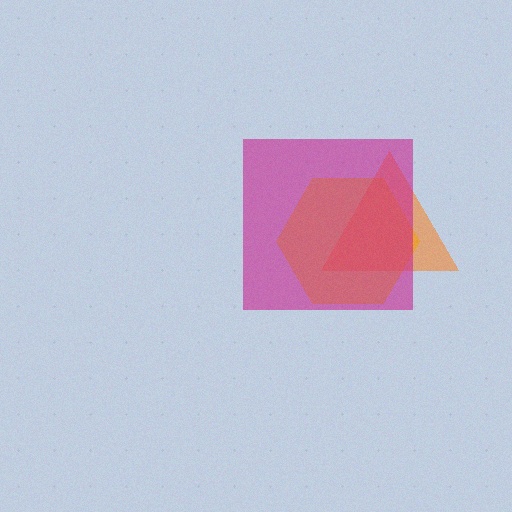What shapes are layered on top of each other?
The layered shapes are: a yellow hexagon, an orange triangle, a magenta square.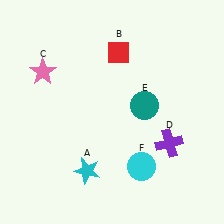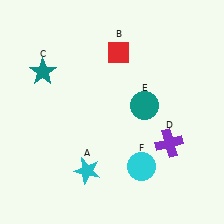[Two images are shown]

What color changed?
The star (C) changed from pink in Image 1 to teal in Image 2.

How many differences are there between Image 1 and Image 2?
There is 1 difference between the two images.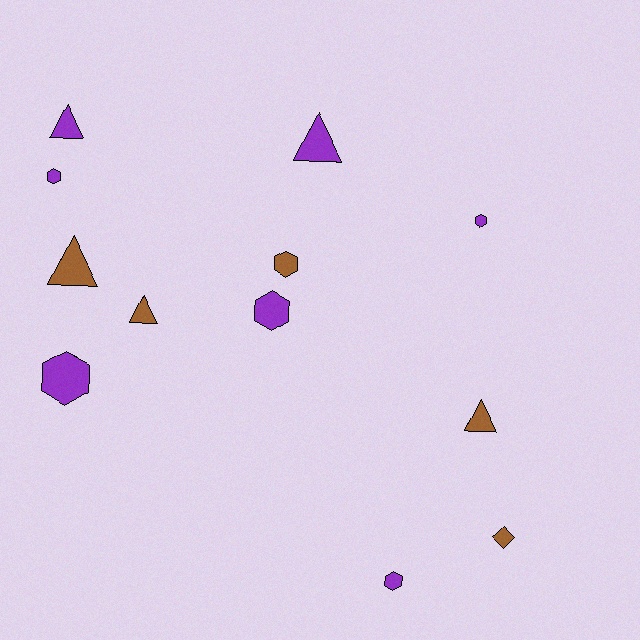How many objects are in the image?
There are 12 objects.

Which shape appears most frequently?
Hexagon, with 6 objects.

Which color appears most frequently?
Purple, with 7 objects.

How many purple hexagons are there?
There are 5 purple hexagons.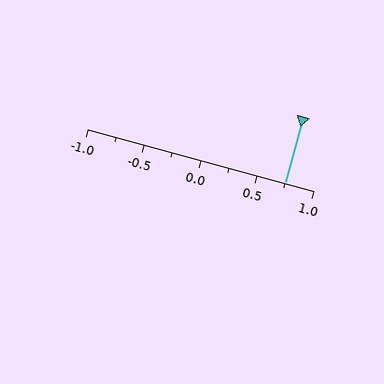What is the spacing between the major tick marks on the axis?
The major ticks are spaced 0.5 apart.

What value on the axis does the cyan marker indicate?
The marker indicates approximately 0.75.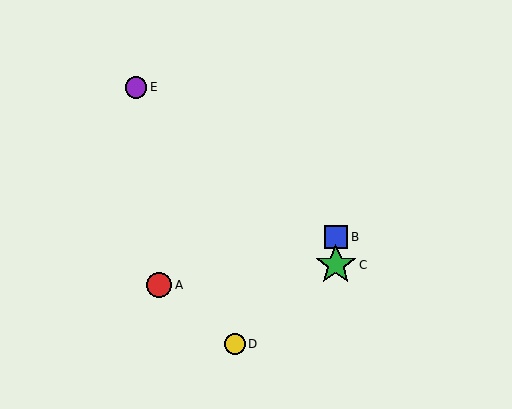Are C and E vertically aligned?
No, C is at x≈336 and E is at x≈136.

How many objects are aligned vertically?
2 objects (B, C) are aligned vertically.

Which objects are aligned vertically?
Objects B, C are aligned vertically.